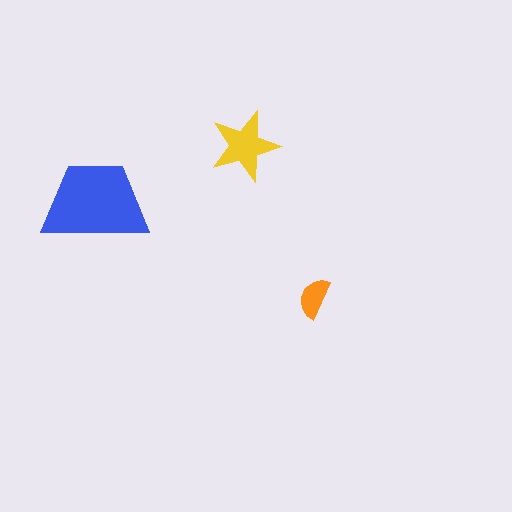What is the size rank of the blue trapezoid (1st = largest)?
1st.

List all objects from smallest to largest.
The orange semicircle, the yellow star, the blue trapezoid.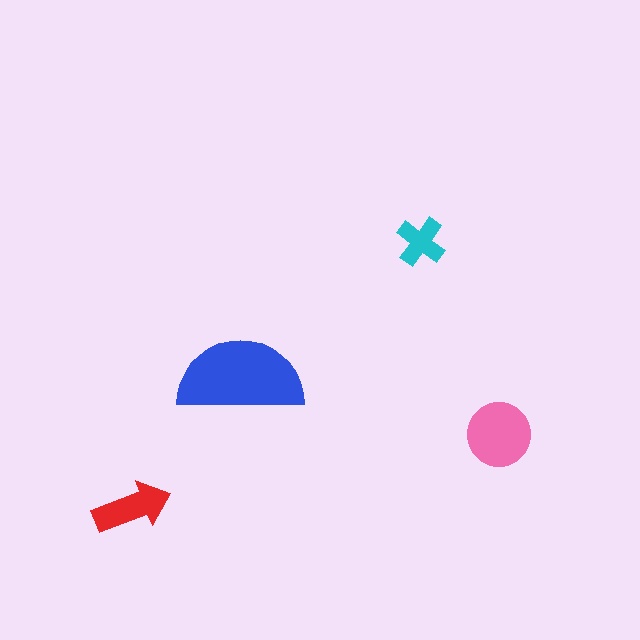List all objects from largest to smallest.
The blue semicircle, the pink circle, the red arrow, the cyan cross.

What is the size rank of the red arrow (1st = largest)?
3rd.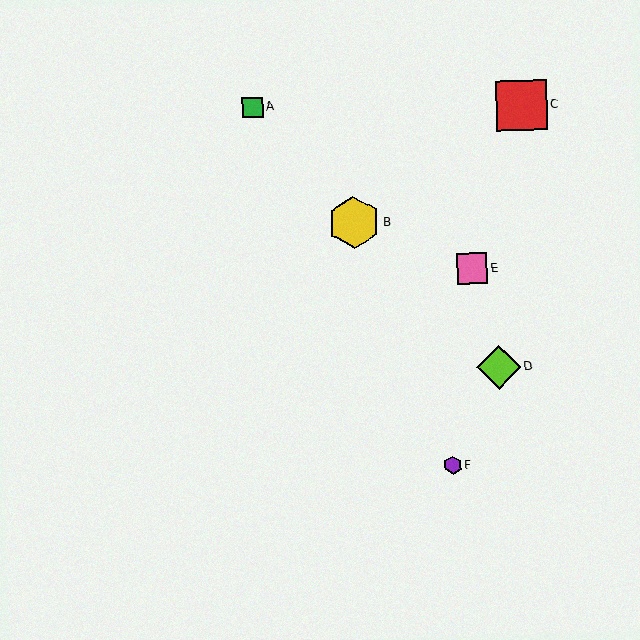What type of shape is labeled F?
Shape F is a purple hexagon.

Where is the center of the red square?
The center of the red square is at (522, 105).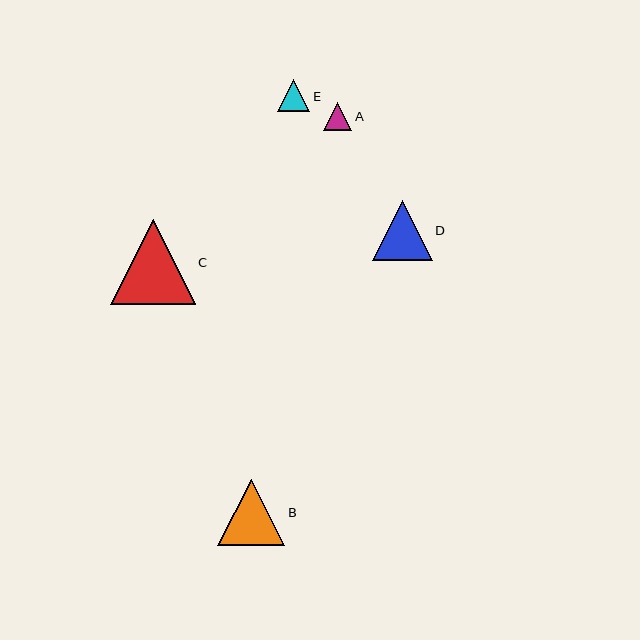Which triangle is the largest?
Triangle C is the largest with a size of approximately 84 pixels.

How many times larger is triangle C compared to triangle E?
Triangle C is approximately 2.6 times the size of triangle E.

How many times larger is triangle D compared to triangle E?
Triangle D is approximately 1.9 times the size of triangle E.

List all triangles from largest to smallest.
From largest to smallest: C, B, D, E, A.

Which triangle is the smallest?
Triangle A is the smallest with a size of approximately 28 pixels.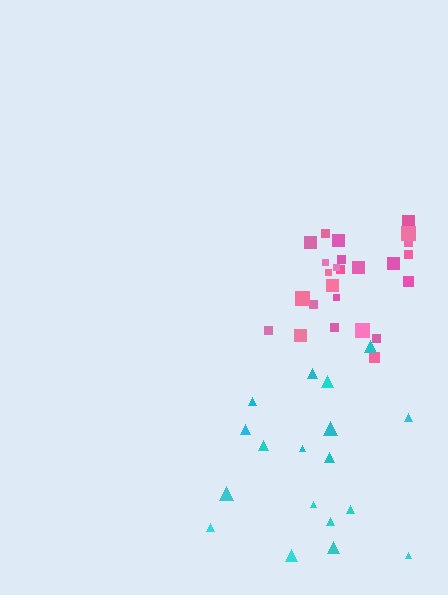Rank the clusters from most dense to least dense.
pink, cyan.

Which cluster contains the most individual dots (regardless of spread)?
Pink (25).